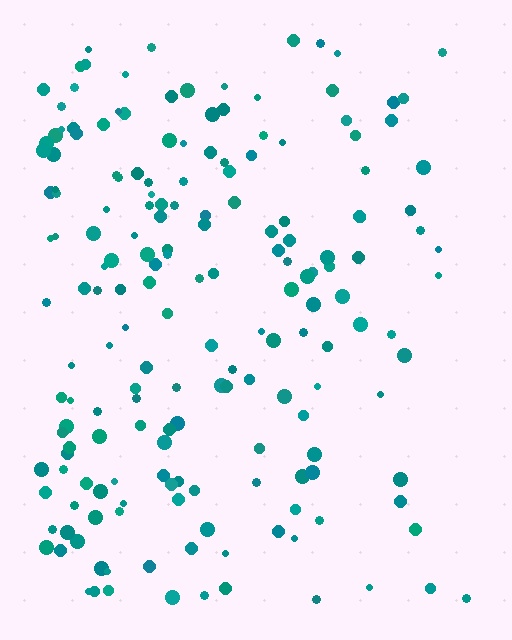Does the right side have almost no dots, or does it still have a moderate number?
Still a moderate number, just noticeably fewer than the left.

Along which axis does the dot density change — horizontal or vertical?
Horizontal.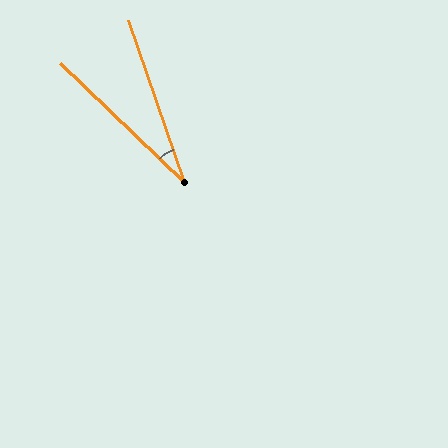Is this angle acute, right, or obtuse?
It is acute.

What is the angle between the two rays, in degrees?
Approximately 27 degrees.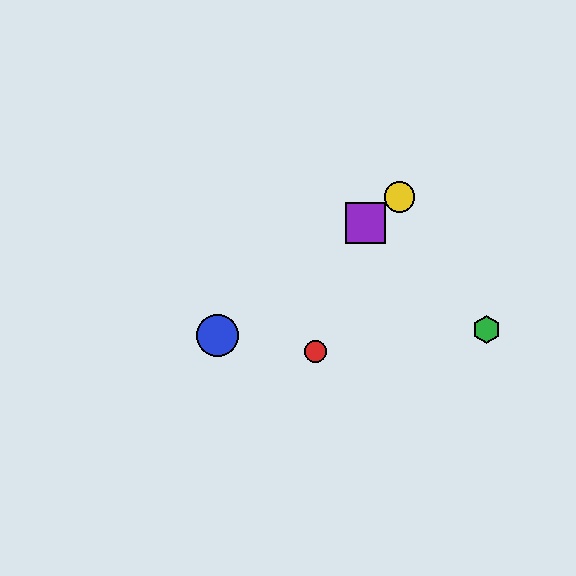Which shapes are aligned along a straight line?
The blue circle, the yellow circle, the purple square are aligned along a straight line.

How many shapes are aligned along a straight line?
3 shapes (the blue circle, the yellow circle, the purple square) are aligned along a straight line.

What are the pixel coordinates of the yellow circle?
The yellow circle is at (400, 197).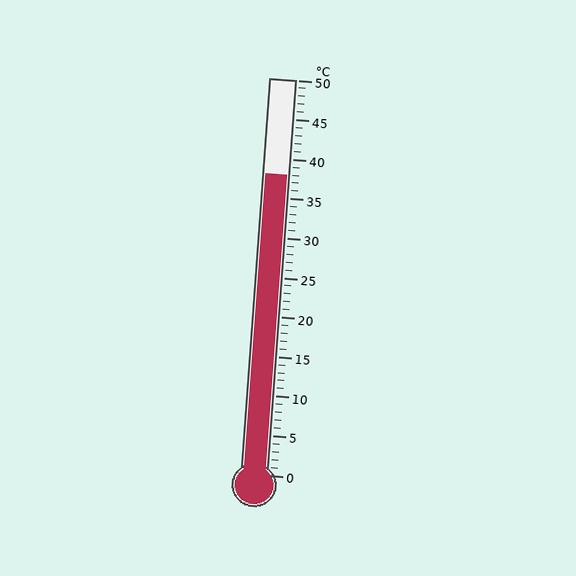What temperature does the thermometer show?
The thermometer shows approximately 38°C.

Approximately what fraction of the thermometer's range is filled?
The thermometer is filled to approximately 75% of its range.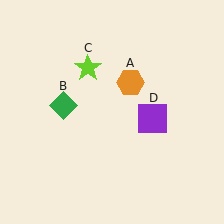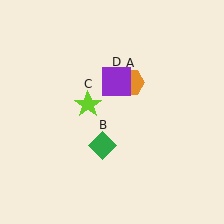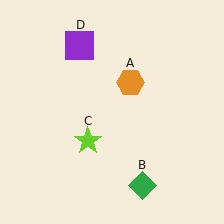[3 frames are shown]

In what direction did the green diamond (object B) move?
The green diamond (object B) moved down and to the right.